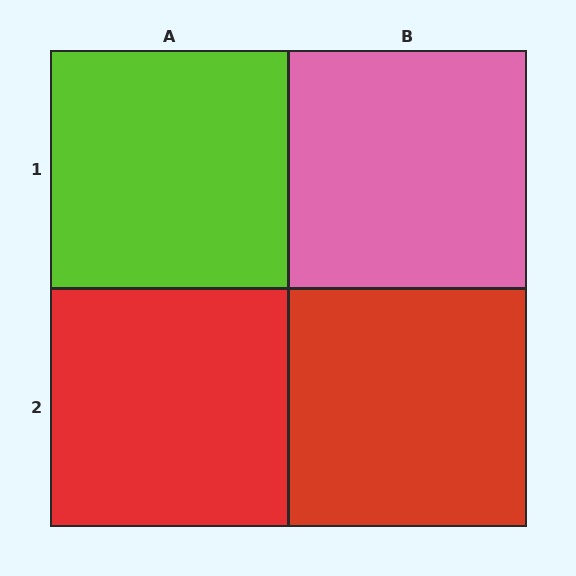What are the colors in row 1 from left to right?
Lime, pink.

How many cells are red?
2 cells are red.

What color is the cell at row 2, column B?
Red.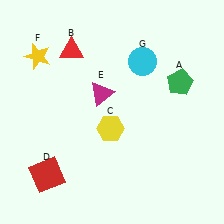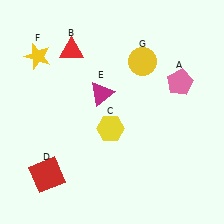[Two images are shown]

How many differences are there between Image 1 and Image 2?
There are 2 differences between the two images.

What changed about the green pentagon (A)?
In Image 1, A is green. In Image 2, it changed to pink.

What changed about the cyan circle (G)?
In Image 1, G is cyan. In Image 2, it changed to yellow.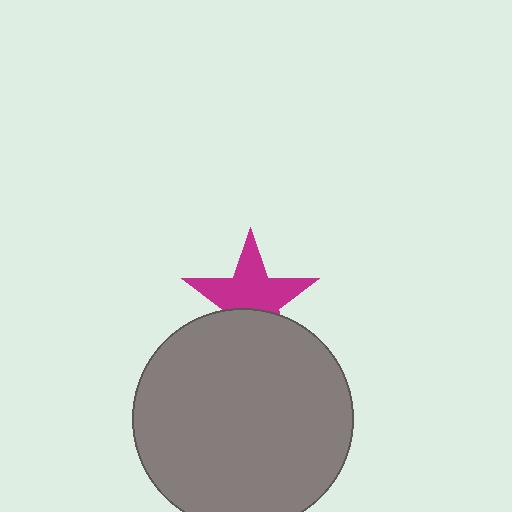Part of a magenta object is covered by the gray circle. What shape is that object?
It is a star.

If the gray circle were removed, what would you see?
You would see the complete magenta star.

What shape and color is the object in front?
The object in front is a gray circle.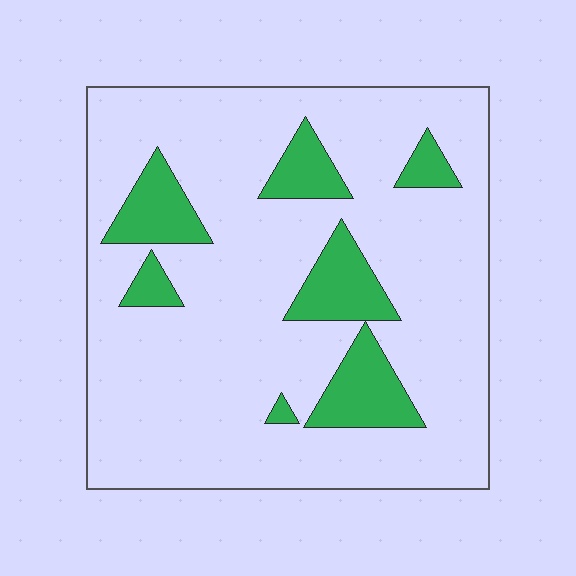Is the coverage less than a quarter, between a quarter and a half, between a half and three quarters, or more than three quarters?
Less than a quarter.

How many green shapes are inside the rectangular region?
7.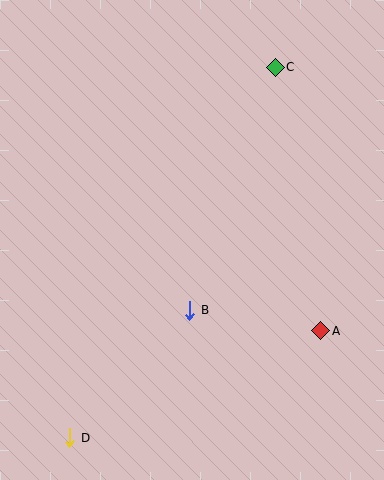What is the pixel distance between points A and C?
The distance between A and C is 268 pixels.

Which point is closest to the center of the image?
Point B at (190, 310) is closest to the center.